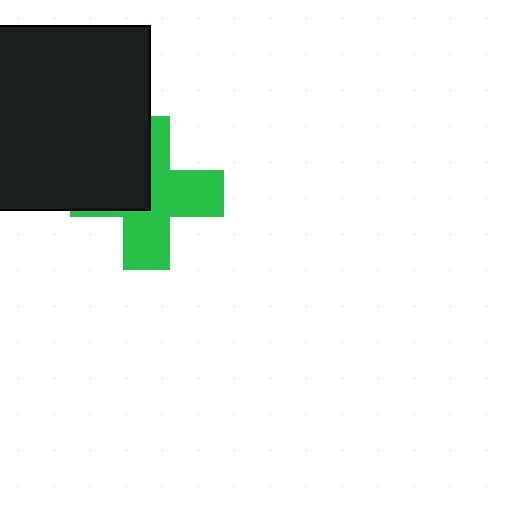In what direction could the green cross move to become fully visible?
The green cross could move toward the lower-right. That would shift it out from behind the black square entirely.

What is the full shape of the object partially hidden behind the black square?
The partially hidden object is a green cross.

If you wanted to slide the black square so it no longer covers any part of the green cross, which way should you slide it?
Slide it toward the upper-left — that is the most direct way to separate the two shapes.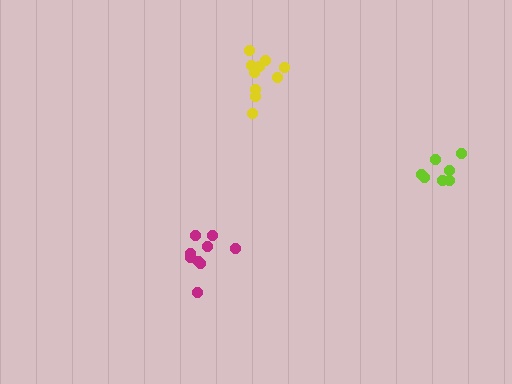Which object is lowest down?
The magenta cluster is bottommost.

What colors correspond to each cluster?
The clusters are colored: lime, magenta, yellow.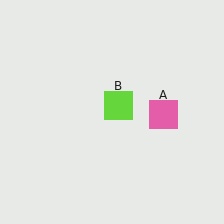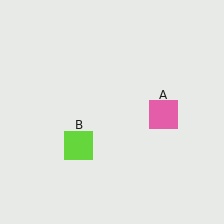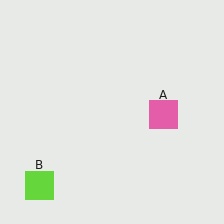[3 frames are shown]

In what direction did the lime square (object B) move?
The lime square (object B) moved down and to the left.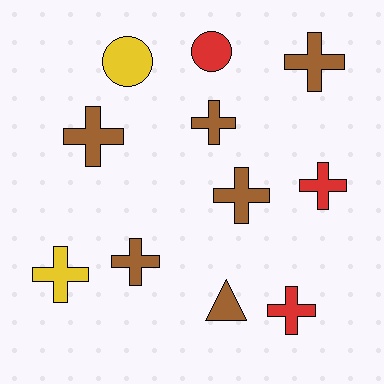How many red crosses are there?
There are 2 red crosses.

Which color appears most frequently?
Brown, with 6 objects.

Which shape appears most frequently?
Cross, with 8 objects.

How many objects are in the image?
There are 11 objects.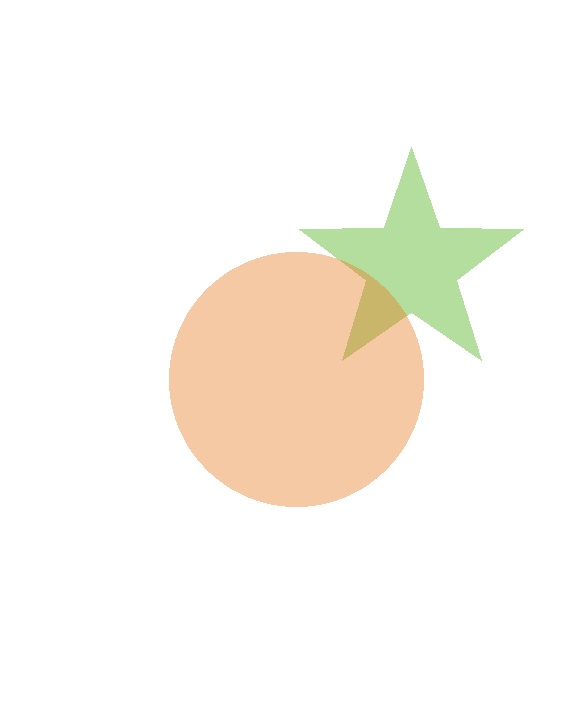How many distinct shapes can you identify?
There are 2 distinct shapes: a lime star, an orange circle.